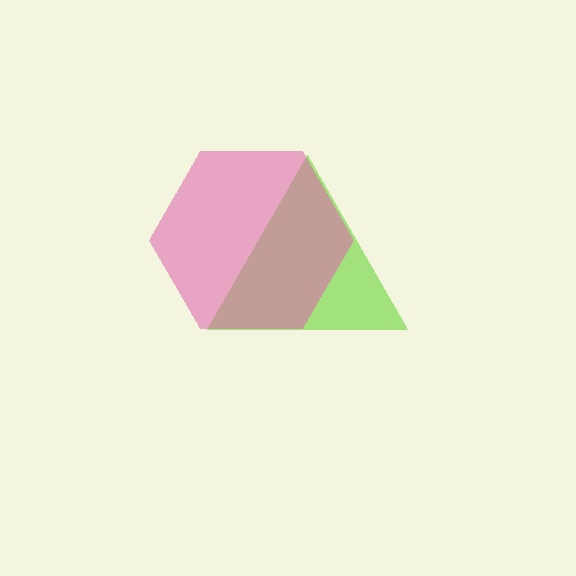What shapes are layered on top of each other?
The layered shapes are: a lime triangle, a pink hexagon.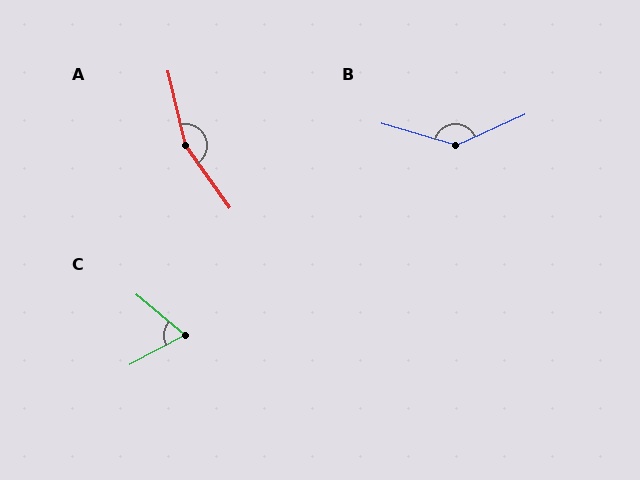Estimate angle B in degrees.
Approximately 139 degrees.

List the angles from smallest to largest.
C (68°), B (139°), A (158°).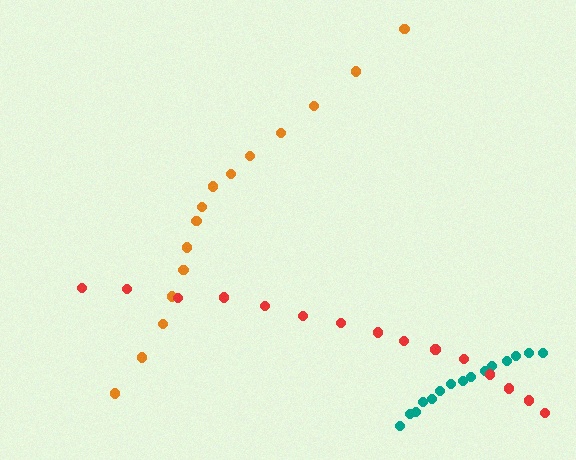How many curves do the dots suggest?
There are 3 distinct paths.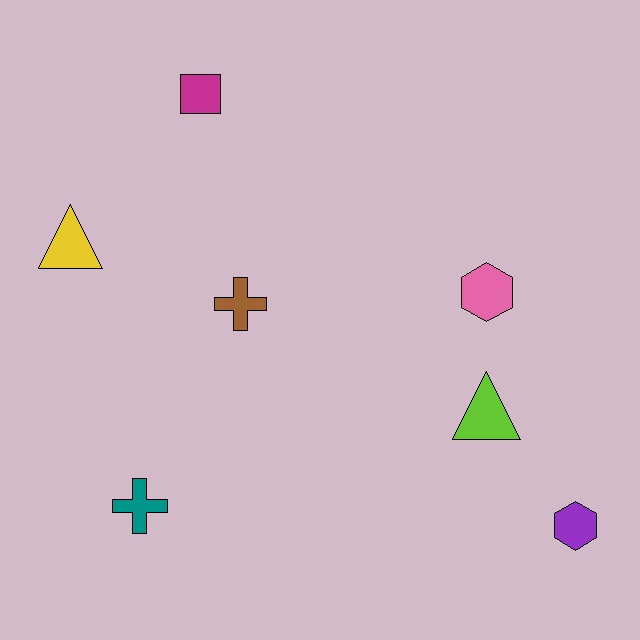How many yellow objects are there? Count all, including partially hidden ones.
There is 1 yellow object.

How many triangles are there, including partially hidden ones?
There are 2 triangles.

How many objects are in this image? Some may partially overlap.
There are 7 objects.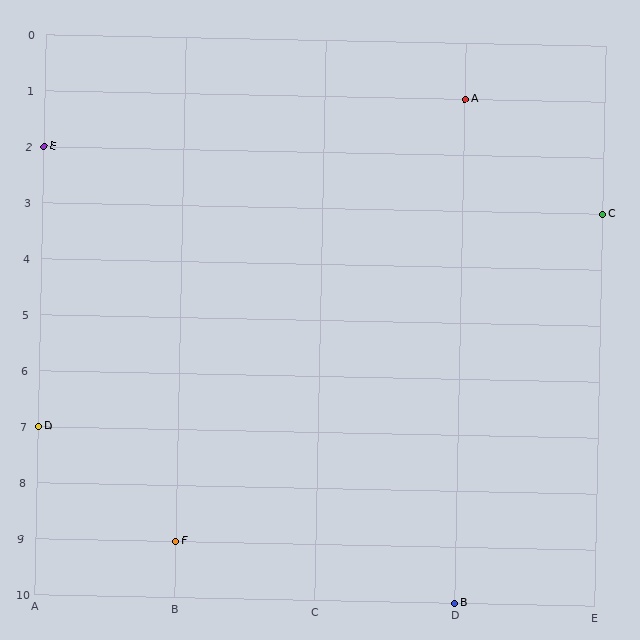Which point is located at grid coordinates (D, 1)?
Point A is at (D, 1).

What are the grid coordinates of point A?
Point A is at grid coordinates (D, 1).